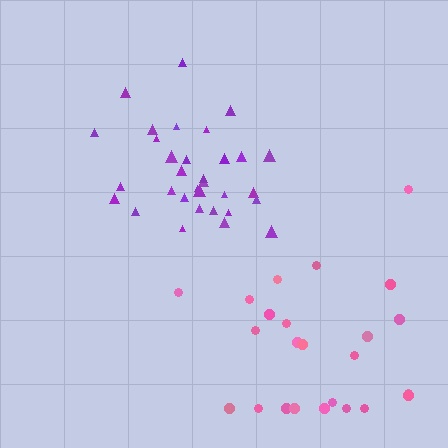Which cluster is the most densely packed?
Purple.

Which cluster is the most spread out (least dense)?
Pink.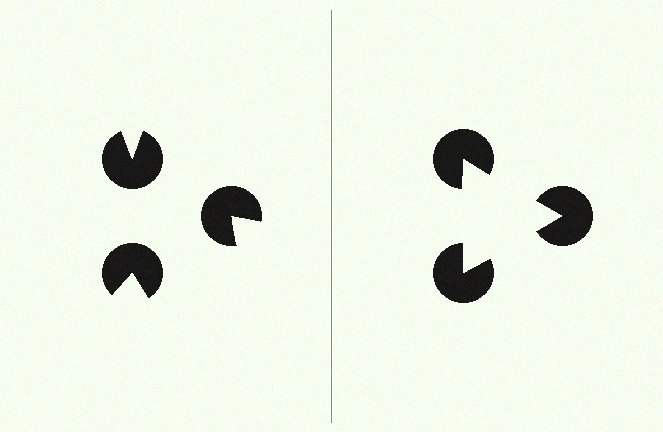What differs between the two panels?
The pac-man discs are positioned identically on both sides; only the wedge orientations differ. On the right they align to a triangle; on the left they are misaligned.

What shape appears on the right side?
An illusory triangle.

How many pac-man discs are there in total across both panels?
6 — 3 on each side.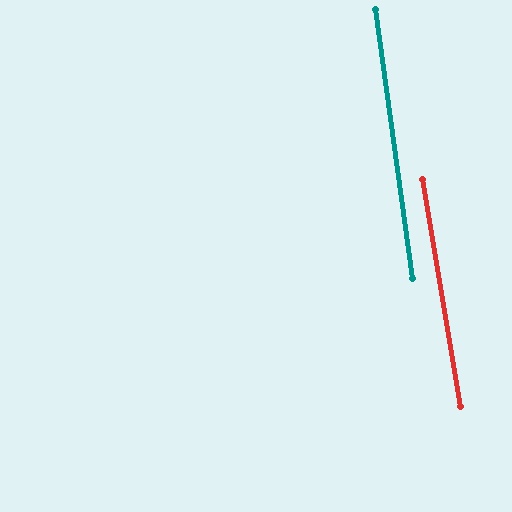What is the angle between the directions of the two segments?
Approximately 2 degrees.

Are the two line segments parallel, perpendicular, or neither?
Parallel — their directions differ by only 1.6°.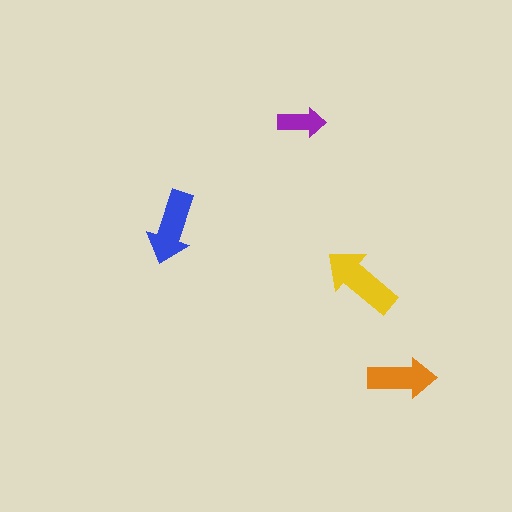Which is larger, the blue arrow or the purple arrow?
The blue one.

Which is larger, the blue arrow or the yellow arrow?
The yellow one.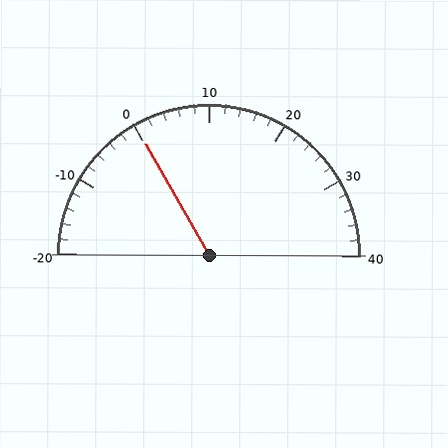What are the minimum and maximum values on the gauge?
The gauge ranges from -20 to 40.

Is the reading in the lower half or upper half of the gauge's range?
The reading is in the lower half of the range (-20 to 40).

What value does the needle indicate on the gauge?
The needle indicates approximately 0.